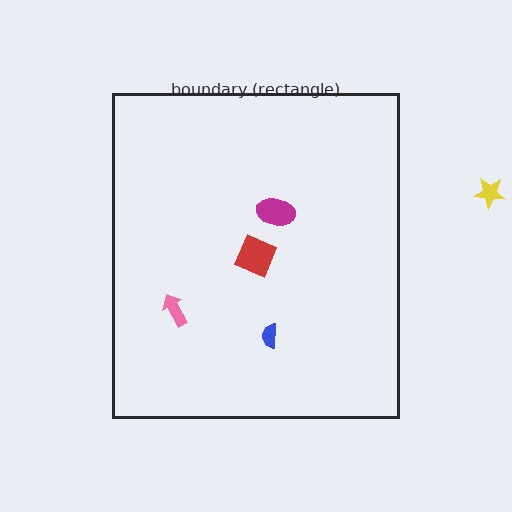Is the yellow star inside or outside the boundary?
Outside.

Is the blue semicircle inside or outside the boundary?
Inside.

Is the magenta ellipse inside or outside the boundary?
Inside.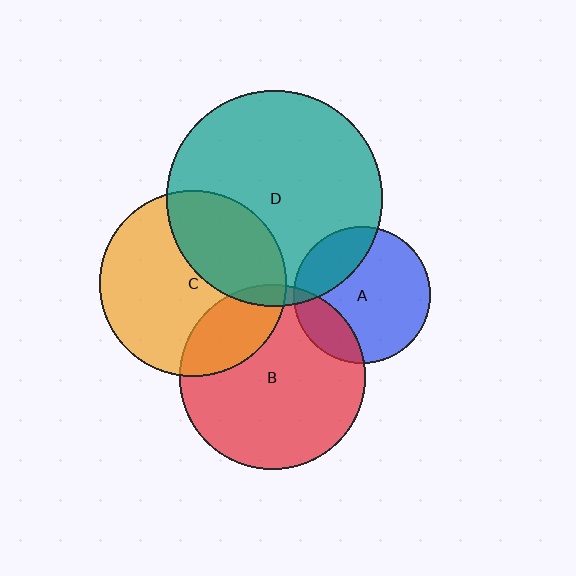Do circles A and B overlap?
Yes.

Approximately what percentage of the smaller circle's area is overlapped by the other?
Approximately 20%.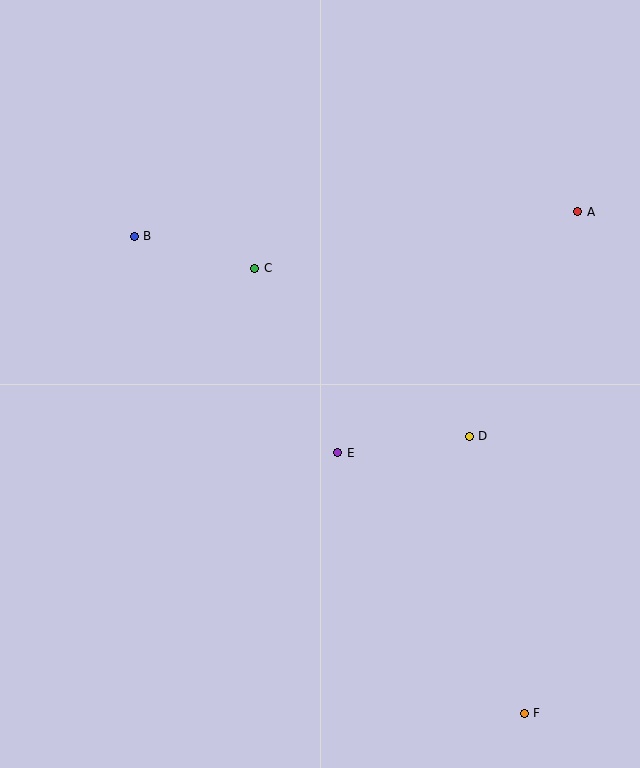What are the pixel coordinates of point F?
Point F is at (524, 713).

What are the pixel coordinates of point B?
Point B is at (134, 236).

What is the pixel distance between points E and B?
The distance between E and B is 297 pixels.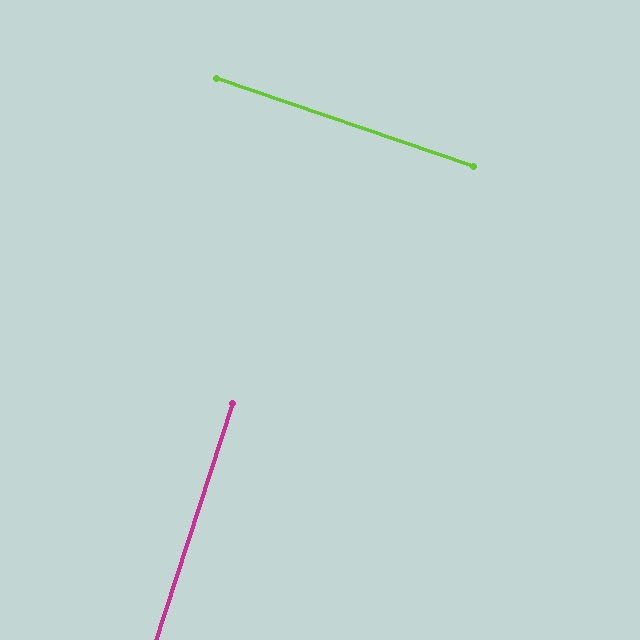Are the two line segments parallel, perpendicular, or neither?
Perpendicular — they meet at approximately 89°.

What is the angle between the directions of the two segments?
Approximately 89 degrees.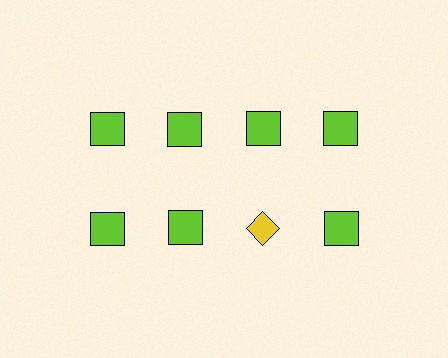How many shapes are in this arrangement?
There are 8 shapes arranged in a grid pattern.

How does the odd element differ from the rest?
It differs in both color (yellow instead of lime) and shape (diamond instead of square).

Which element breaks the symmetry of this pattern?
The yellow diamond in the second row, center column breaks the symmetry. All other shapes are lime squares.